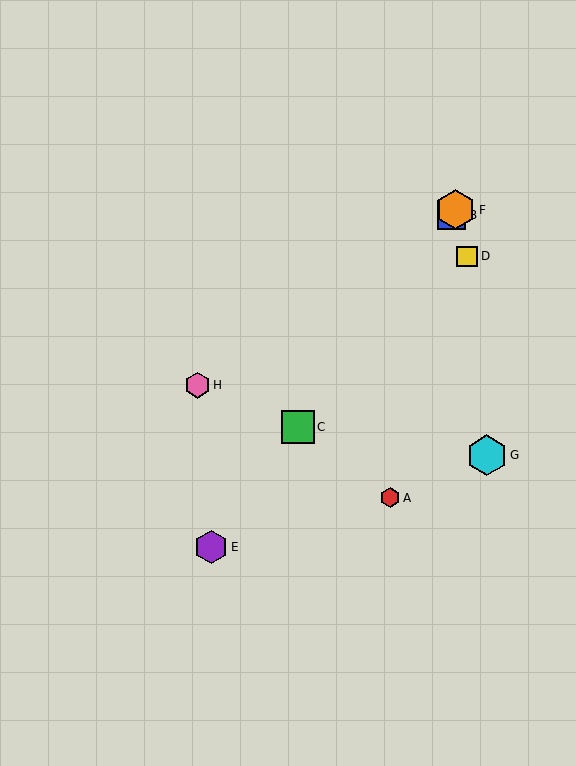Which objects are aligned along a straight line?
Objects B, C, E, F are aligned along a straight line.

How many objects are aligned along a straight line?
4 objects (B, C, E, F) are aligned along a straight line.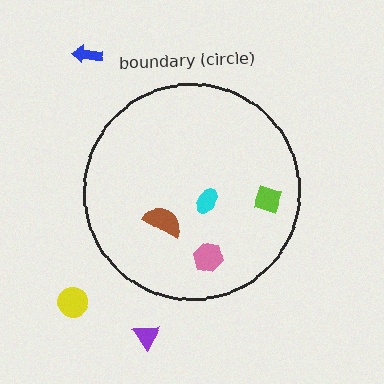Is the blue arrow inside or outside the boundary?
Outside.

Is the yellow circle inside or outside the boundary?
Outside.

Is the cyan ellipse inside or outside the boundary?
Inside.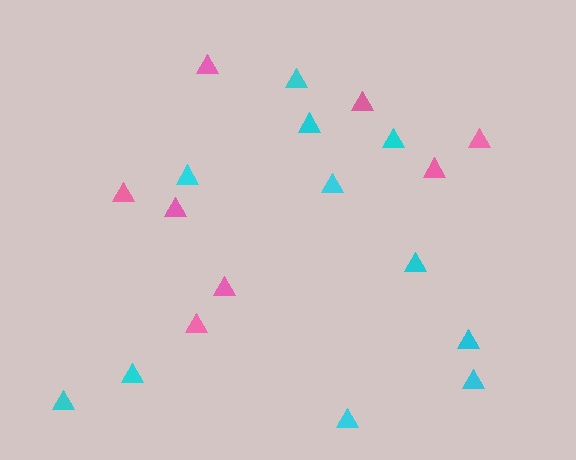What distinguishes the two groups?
There are 2 groups: one group of pink triangles (8) and one group of cyan triangles (11).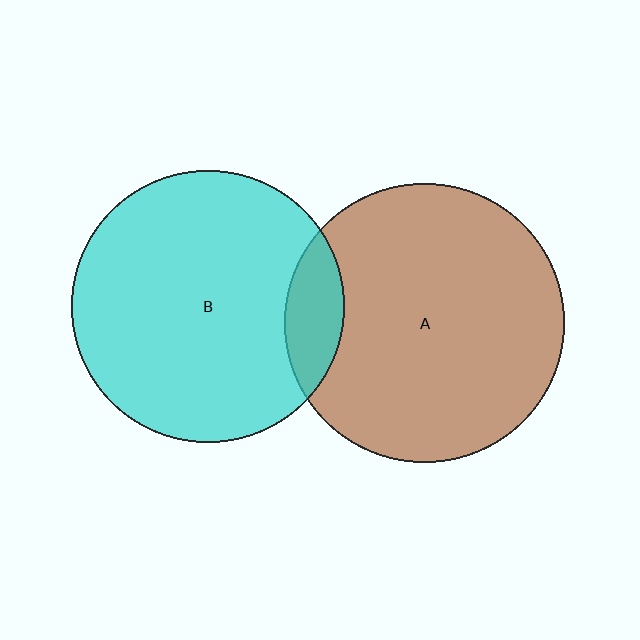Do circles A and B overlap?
Yes.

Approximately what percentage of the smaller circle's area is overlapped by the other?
Approximately 10%.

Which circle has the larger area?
Circle A (brown).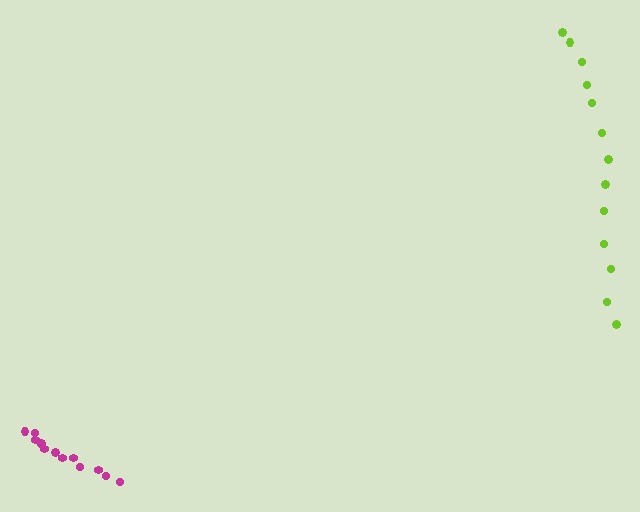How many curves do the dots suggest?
There are 2 distinct paths.